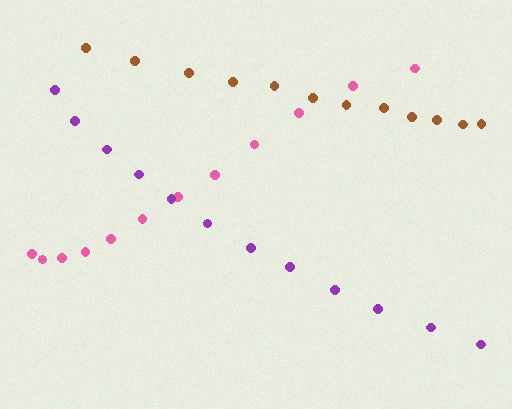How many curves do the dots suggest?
There are 3 distinct paths.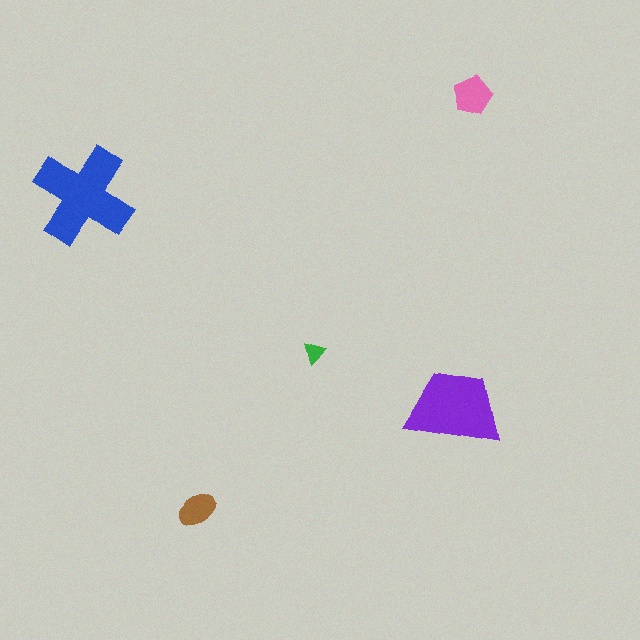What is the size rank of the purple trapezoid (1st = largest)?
2nd.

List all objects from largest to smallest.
The blue cross, the purple trapezoid, the pink pentagon, the brown ellipse, the green triangle.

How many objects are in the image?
There are 5 objects in the image.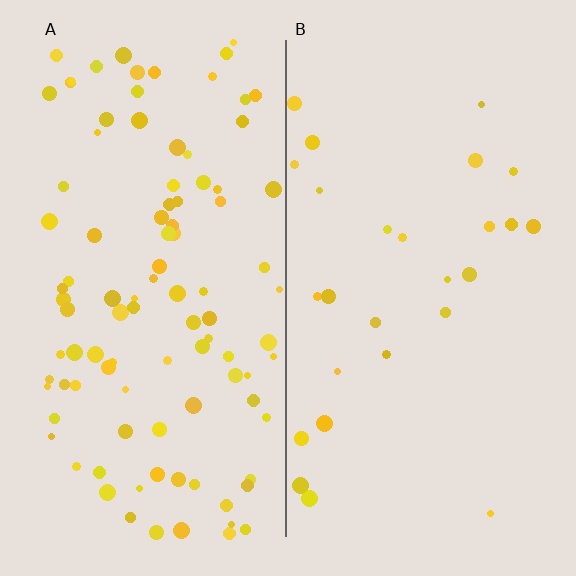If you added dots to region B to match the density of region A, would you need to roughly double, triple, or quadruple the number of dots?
Approximately quadruple.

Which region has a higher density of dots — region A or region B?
A (the left).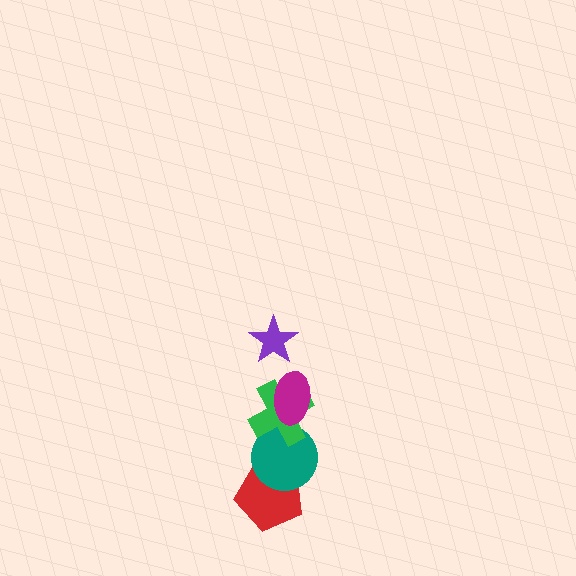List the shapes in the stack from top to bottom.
From top to bottom: the purple star, the magenta ellipse, the green cross, the teal circle, the red pentagon.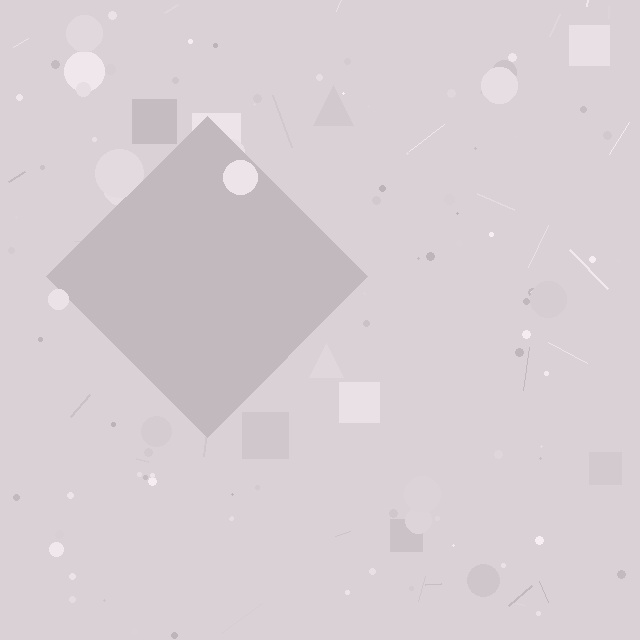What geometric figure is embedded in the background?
A diamond is embedded in the background.